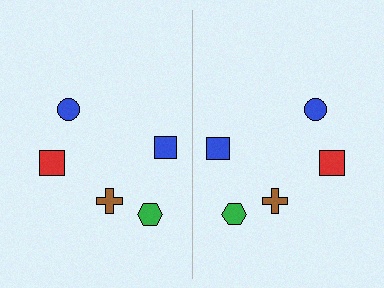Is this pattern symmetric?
Yes, this pattern has bilateral (reflection) symmetry.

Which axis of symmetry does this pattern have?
The pattern has a vertical axis of symmetry running through the center of the image.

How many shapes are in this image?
There are 10 shapes in this image.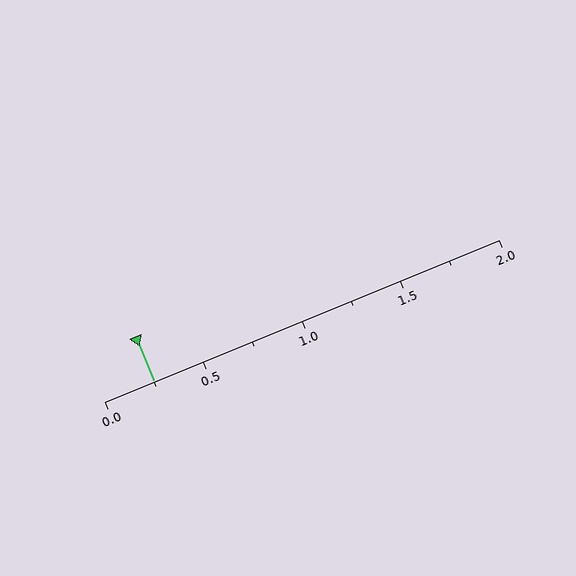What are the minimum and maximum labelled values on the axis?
The axis runs from 0.0 to 2.0.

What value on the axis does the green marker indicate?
The marker indicates approximately 0.25.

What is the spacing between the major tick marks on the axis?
The major ticks are spaced 0.5 apart.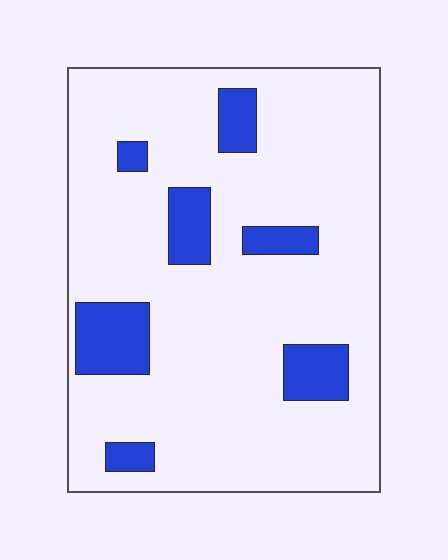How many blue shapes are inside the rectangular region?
7.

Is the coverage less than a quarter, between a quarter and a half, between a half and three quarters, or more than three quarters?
Less than a quarter.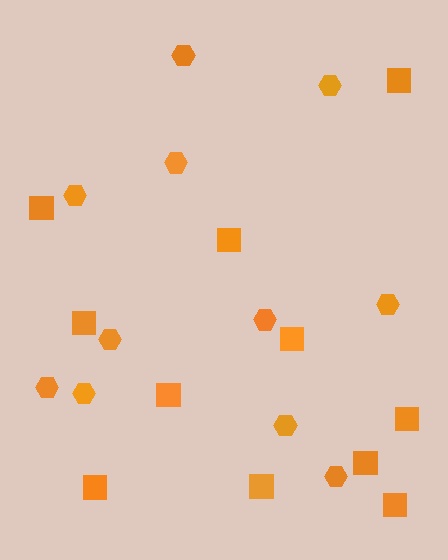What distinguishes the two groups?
There are 2 groups: one group of hexagons (11) and one group of squares (11).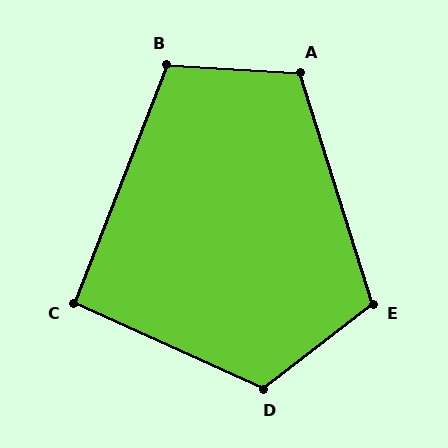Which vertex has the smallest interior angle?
C, at approximately 93 degrees.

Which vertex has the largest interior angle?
D, at approximately 118 degrees.